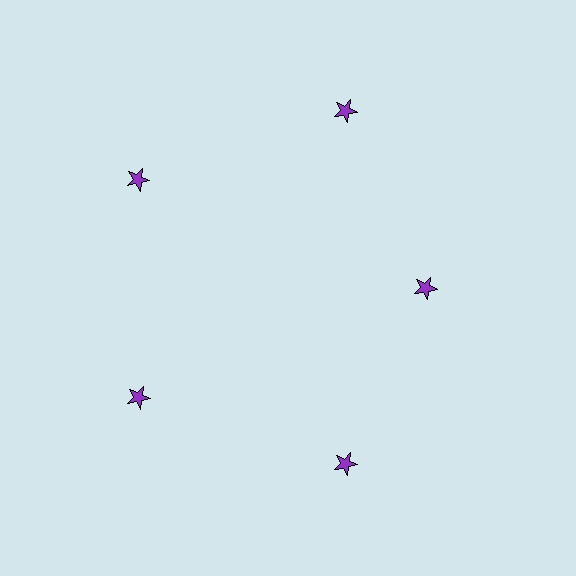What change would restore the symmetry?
The symmetry would be restored by moving it outward, back onto the ring so that all 5 stars sit at equal angles and equal distance from the center.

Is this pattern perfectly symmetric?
No. The 5 purple stars are arranged in a ring, but one element near the 3 o'clock position is pulled inward toward the center, breaking the 5-fold rotational symmetry.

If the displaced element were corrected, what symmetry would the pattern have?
It would have 5-fold rotational symmetry — the pattern would map onto itself every 72 degrees.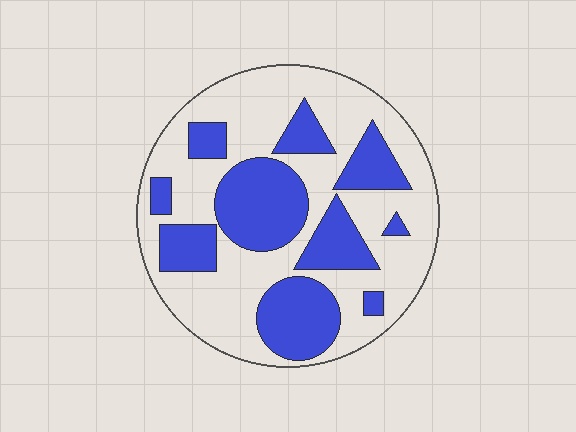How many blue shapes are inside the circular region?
10.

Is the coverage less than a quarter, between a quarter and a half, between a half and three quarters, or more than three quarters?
Between a quarter and a half.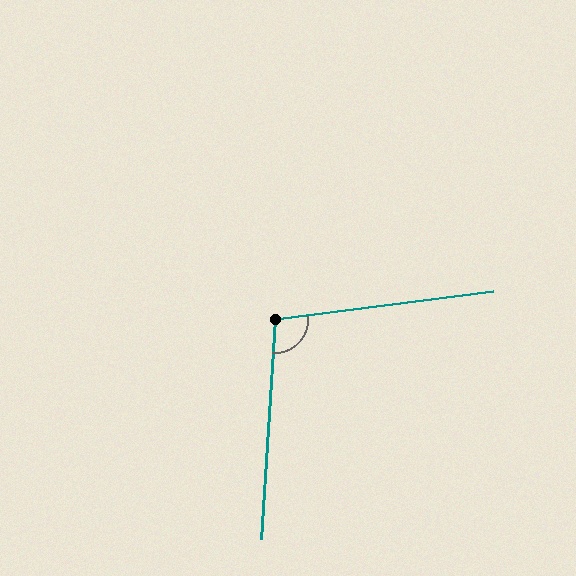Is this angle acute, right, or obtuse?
It is obtuse.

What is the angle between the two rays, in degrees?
Approximately 101 degrees.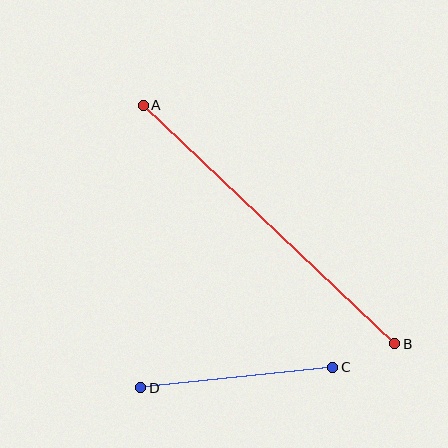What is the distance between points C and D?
The distance is approximately 193 pixels.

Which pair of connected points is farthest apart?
Points A and B are farthest apart.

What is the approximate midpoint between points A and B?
The midpoint is at approximately (269, 225) pixels.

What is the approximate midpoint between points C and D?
The midpoint is at approximately (237, 378) pixels.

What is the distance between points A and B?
The distance is approximately 347 pixels.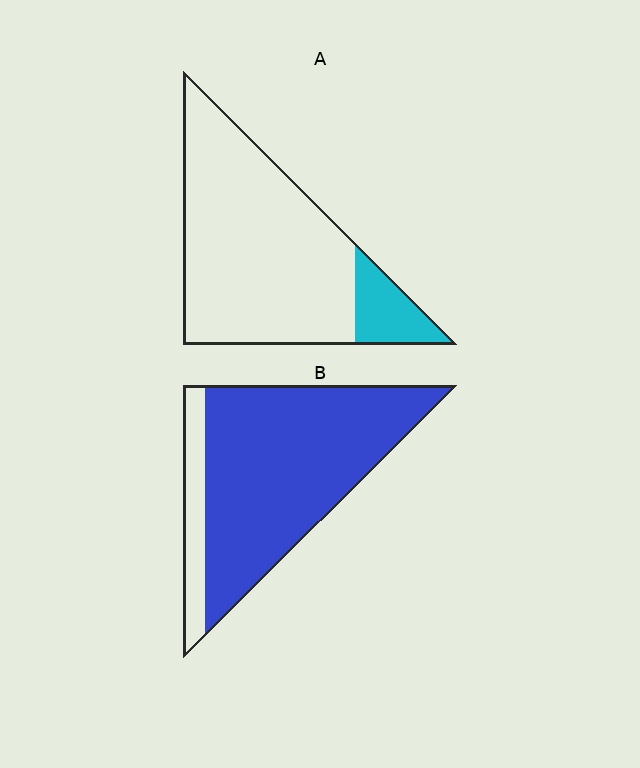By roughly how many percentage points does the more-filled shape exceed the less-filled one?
By roughly 70 percentage points (B over A).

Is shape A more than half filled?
No.